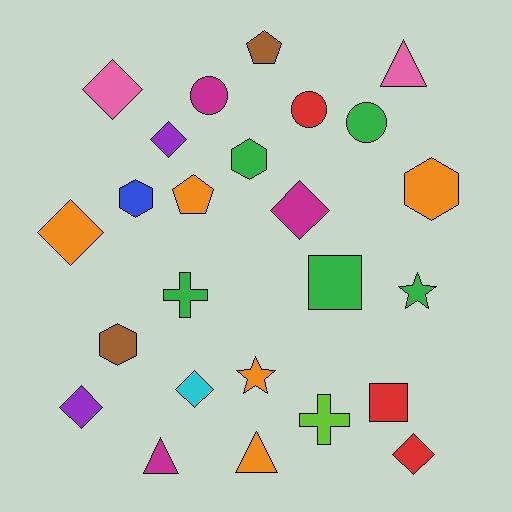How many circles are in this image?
There are 3 circles.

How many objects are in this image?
There are 25 objects.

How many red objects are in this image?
There are 3 red objects.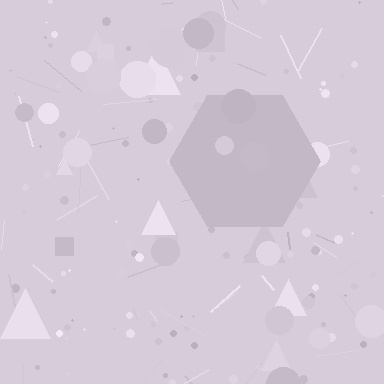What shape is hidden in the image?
A hexagon is hidden in the image.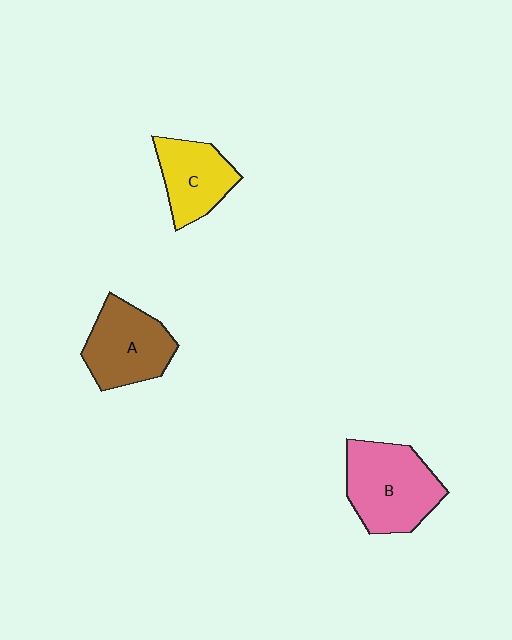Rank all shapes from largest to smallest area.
From largest to smallest: B (pink), A (brown), C (yellow).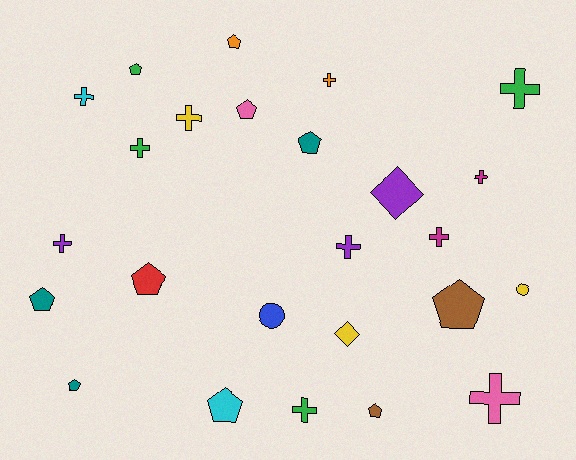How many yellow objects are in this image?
There are 3 yellow objects.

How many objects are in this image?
There are 25 objects.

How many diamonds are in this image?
There are 2 diamonds.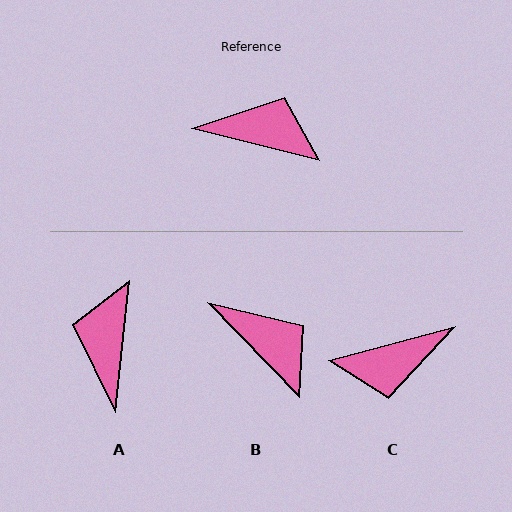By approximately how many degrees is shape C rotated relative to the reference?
Approximately 151 degrees clockwise.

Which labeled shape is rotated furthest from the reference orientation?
C, about 151 degrees away.